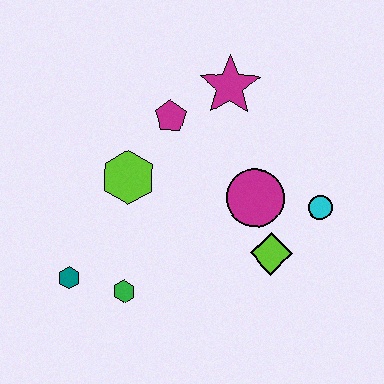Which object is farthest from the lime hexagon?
The cyan circle is farthest from the lime hexagon.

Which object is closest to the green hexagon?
The teal hexagon is closest to the green hexagon.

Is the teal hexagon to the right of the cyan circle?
No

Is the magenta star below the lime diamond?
No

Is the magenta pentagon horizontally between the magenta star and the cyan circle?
No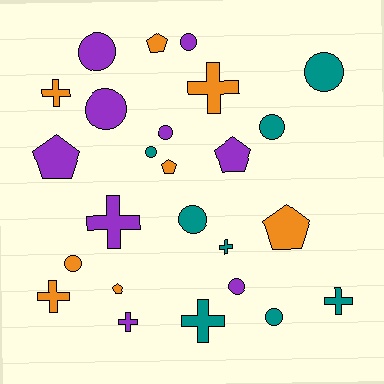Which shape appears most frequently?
Circle, with 11 objects.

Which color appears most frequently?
Purple, with 9 objects.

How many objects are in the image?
There are 25 objects.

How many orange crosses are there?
There are 3 orange crosses.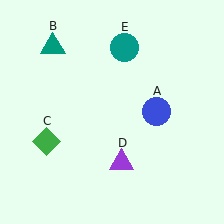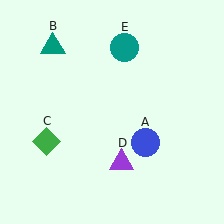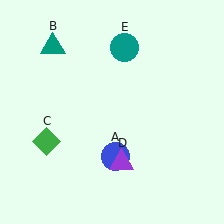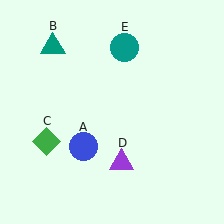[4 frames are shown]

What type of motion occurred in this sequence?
The blue circle (object A) rotated clockwise around the center of the scene.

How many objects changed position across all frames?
1 object changed position: blue circle (object A).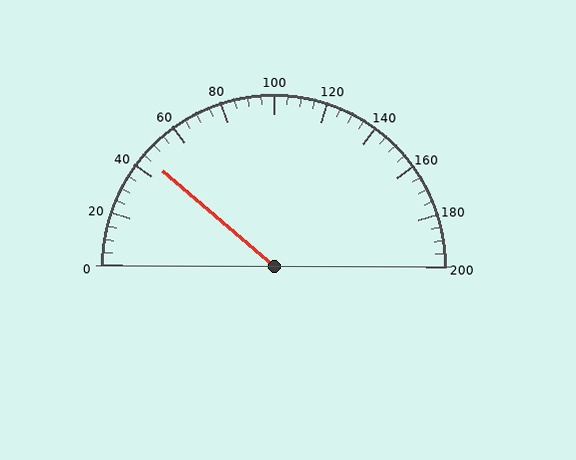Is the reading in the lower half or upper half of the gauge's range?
The reading is in the lower half of the range (0 to 200).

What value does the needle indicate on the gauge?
The needle indicates approximately 45.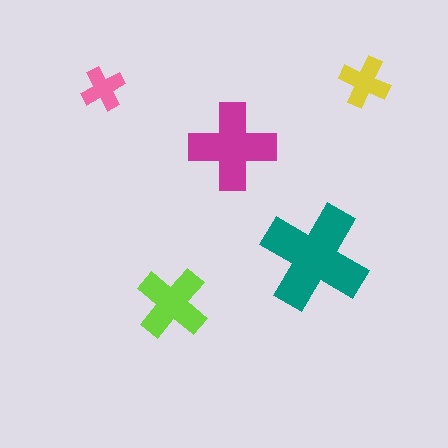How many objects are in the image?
There are 5 objects in the image.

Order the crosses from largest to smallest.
the teal one, the magenta one, the lime one, the yellow one, the pink one.